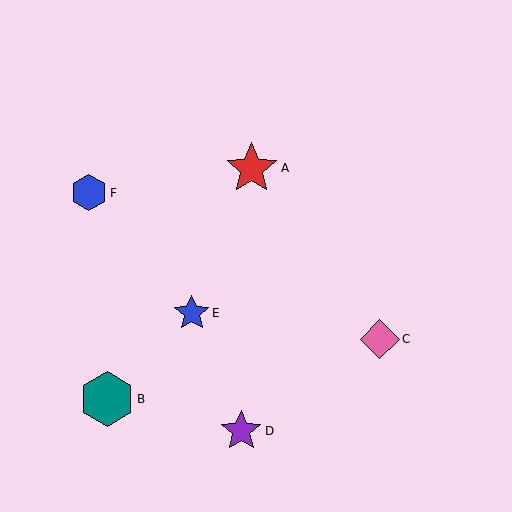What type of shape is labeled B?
Shape B is a teal hexagon.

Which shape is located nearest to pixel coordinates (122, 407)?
The teal hexagon (labeled B) at (107, 399) is nearest to that location.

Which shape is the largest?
The teal hexagon (labeled B) is the largest.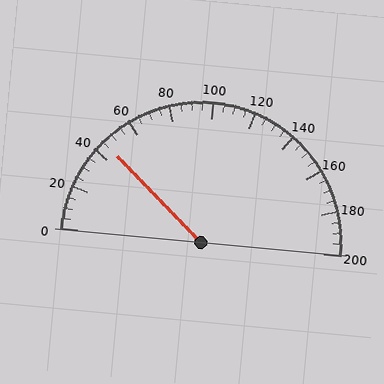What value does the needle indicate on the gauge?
The needle indicates approximately 45.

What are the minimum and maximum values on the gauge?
The gauge ranges from 0 to 200.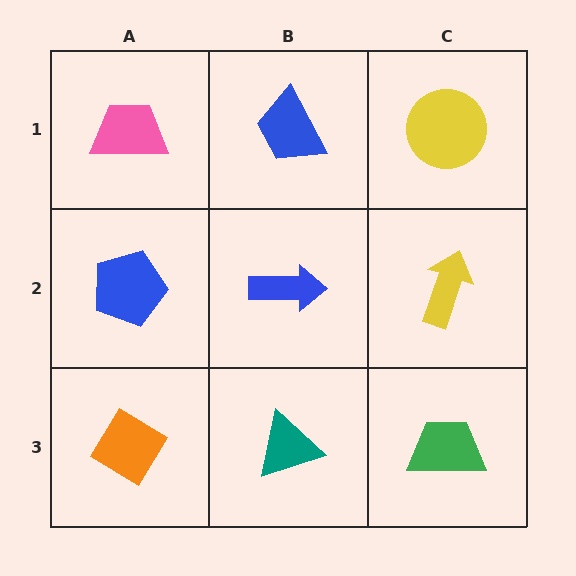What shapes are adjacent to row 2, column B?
A blue trapezoid (row 1, column B), a teal triangle (row 3, column B), a blue pentagon (row 2, column A), a yellow arrow (row 2, column C).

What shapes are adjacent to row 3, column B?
A blue arrow (row 2, column B), an orange diamond (row 3, column A), a green trapezoid (row 3, column C).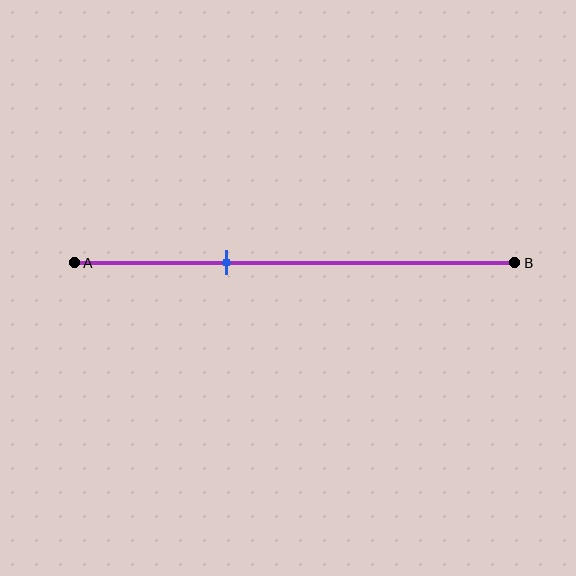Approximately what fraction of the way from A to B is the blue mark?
The blue mark is approximately 35% of the way from A to B.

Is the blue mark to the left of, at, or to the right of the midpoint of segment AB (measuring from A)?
The blue mark is to the left of the midpoint of segment AB.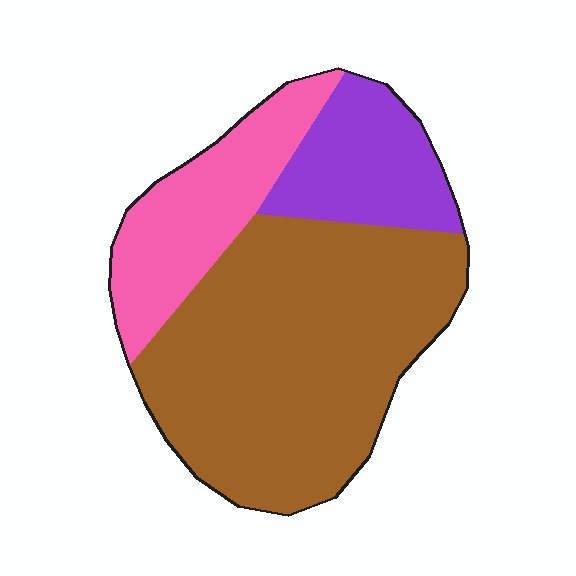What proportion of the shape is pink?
Pink takes up about one fifth (1/5) of the shape.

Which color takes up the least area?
Purple, at roughly 20%.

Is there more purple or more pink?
Pink.